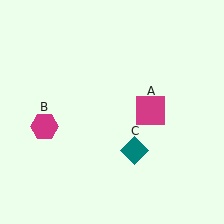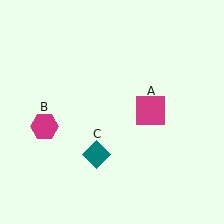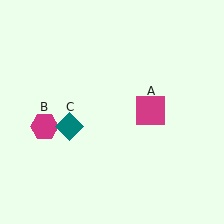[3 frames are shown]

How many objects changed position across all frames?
1 object changed position: teal diamond (object C).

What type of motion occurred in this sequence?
The teal diamond (object C) rotated clockwise around the center of the scene.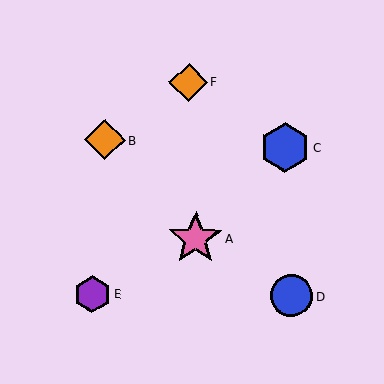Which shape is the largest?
The pink star (labeled A) is the largest.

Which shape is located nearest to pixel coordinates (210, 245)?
The pink star (labeled A) at (195, 238) is nearest to that location.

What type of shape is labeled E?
Shape E is a purple hexagon.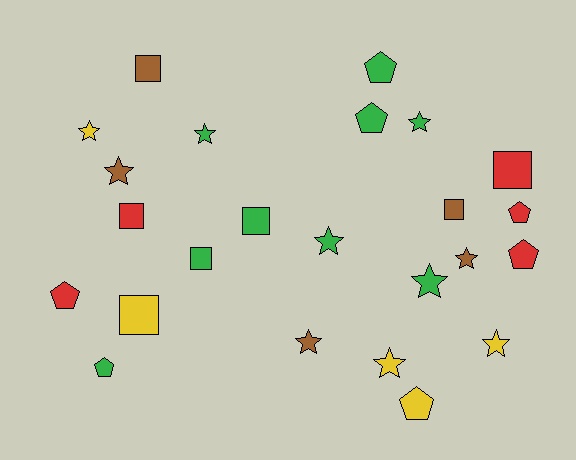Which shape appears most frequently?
Star, with 10 objects.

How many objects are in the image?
There are 24 objects.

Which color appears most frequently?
Green, with 9 objects.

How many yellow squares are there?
There is 1 yellow square.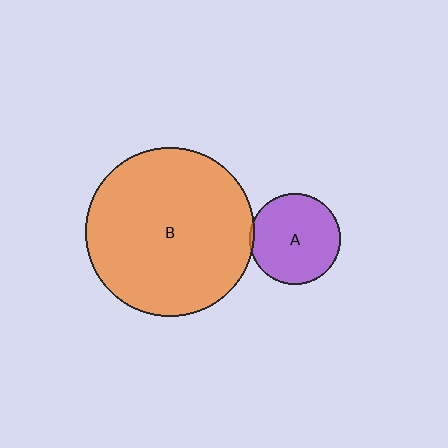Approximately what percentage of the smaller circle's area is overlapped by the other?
Approximately 5%.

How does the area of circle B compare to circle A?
Approximately 3.4 times.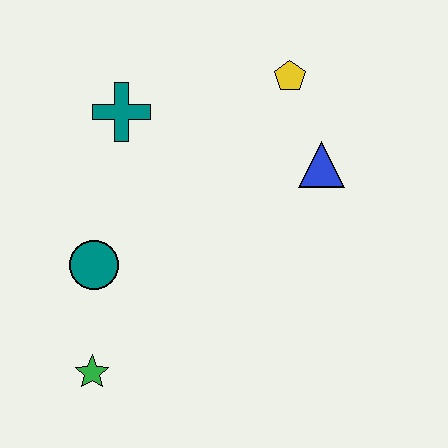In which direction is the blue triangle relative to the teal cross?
The blue triangle is to the right of the teal cross.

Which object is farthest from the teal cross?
The green star is farthest from the teal cross.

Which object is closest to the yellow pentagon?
The blue triangle is closest to the yellow pentagon.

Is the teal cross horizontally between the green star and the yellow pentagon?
Yes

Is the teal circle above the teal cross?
No